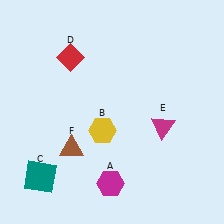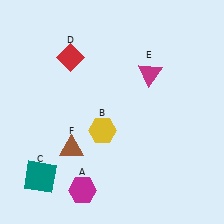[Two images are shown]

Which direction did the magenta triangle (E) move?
The magenta triangle (E) moved up.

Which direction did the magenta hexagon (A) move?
The magenta hexagon (A) moved left.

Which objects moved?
The objects that moved are: the magenta hexagon (A), the magenta triangle (E).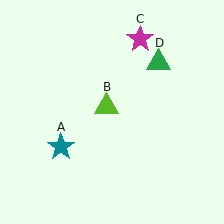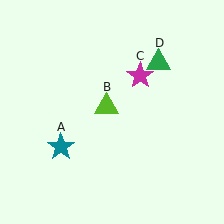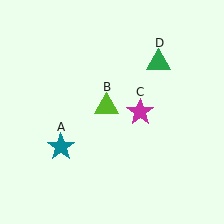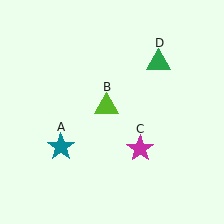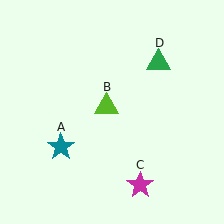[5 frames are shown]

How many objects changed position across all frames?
1 object changed position: magenta star (object C).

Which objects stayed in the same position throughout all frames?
Teal star (object A) and lime triangle (object B) and green triangle (object D) remained stationary.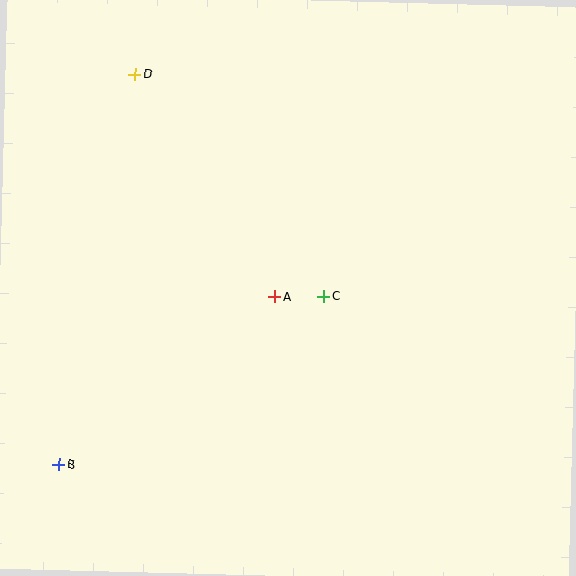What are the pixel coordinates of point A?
Point A is at (274, 297).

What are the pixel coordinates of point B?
Point B is at (59, 464).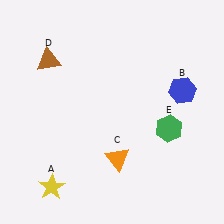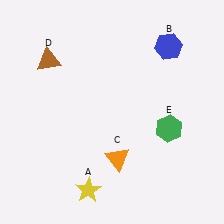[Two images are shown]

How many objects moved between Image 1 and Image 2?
2 objects moved between the two images.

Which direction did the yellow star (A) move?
The yellow star (A) moved right.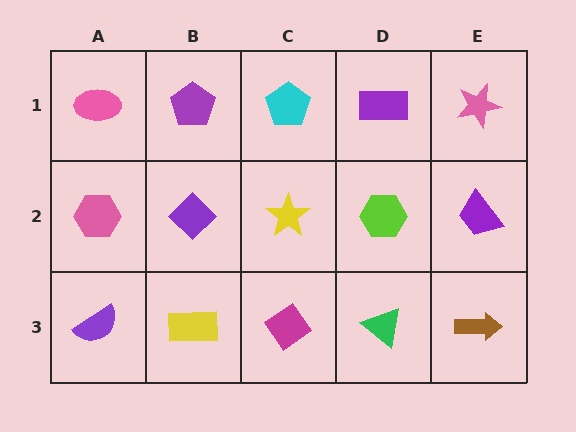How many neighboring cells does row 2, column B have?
4.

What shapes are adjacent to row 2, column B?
A purple pentagon (row 1, column B), a yellow rectangle (row 3, column B), a pink hexagon (row 2, column A), a yellow star (row 2, column C).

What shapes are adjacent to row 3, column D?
A lime hexagon (row 2, column D), a magenta diamond (row 3, column C), a brown arrow (row 3, column E).